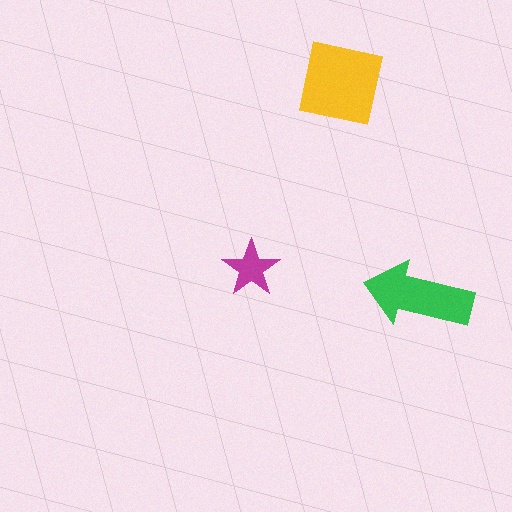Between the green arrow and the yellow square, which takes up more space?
The yellow square.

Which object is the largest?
The yellow square.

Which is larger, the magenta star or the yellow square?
The yellow square.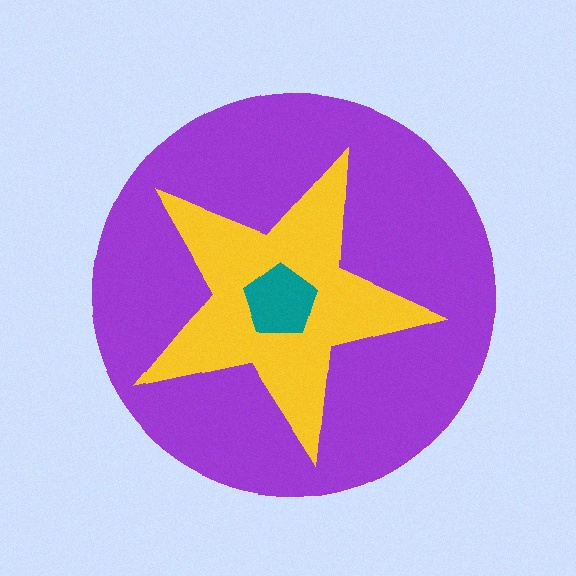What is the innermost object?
The teal pentagon.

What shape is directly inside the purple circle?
The yellow star.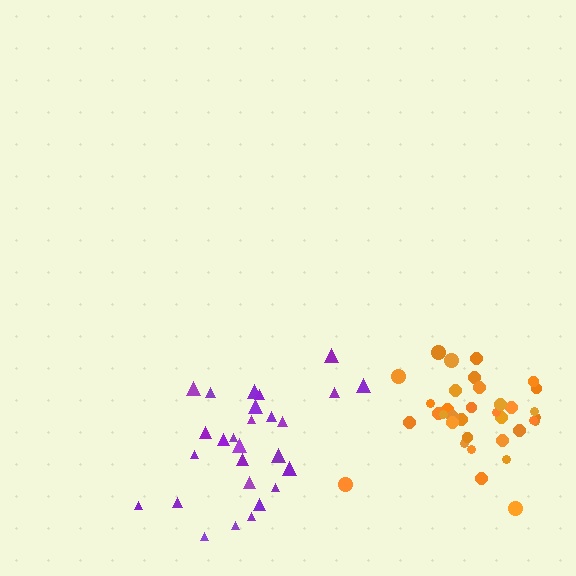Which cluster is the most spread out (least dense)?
Purple.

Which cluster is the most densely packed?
Orange.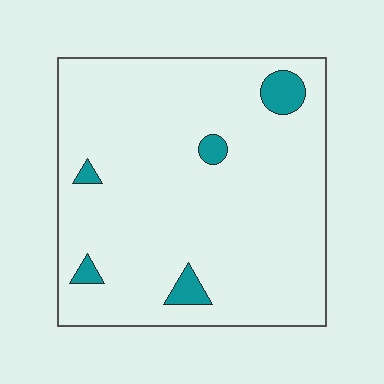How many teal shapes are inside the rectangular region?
5.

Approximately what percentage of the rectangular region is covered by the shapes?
Approximately 5%.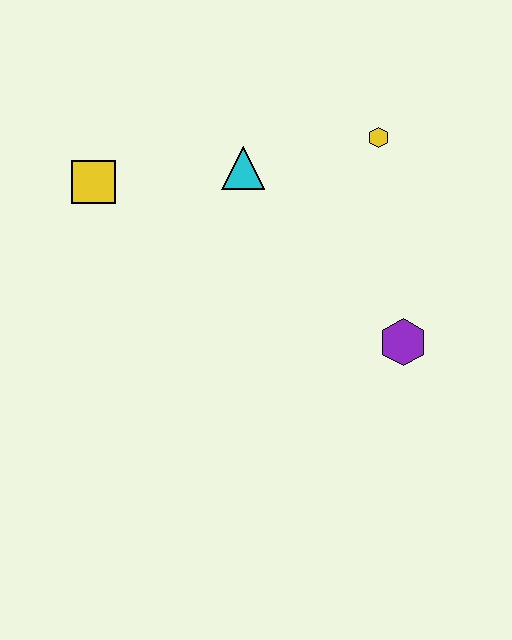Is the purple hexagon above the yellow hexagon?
No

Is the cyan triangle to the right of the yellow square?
Yes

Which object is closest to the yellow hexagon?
The cyan triangle is closest to the yellow hexagon.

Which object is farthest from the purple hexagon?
The yellow square is farthest from the purple hexagon.